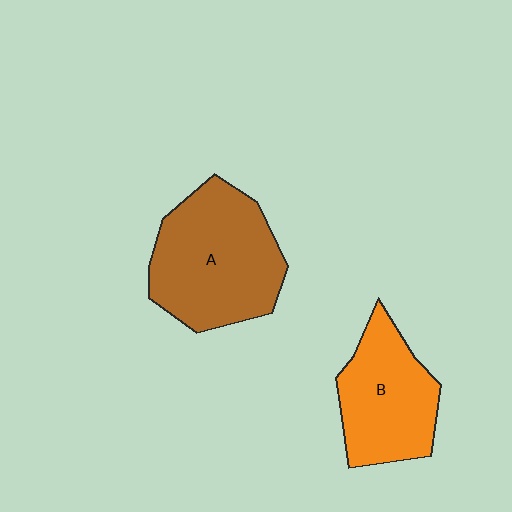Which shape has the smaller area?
Shape B (orange).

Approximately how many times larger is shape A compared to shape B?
Approximately 1.3 times.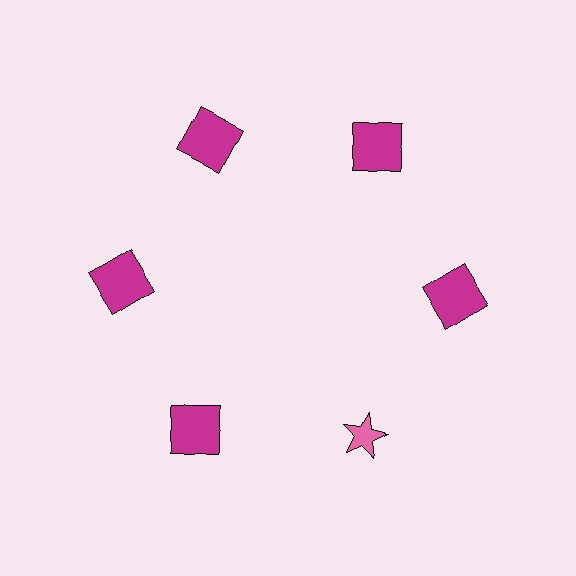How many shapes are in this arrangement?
There are 6 shapes arranged in a ring pattern.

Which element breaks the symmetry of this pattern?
The pink star at roughly the 5 o'clock position breaks the symmetry. All other shapes are magenta squares.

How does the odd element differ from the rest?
It differs in both color (pink instead of magenta) and shape (star instead of square).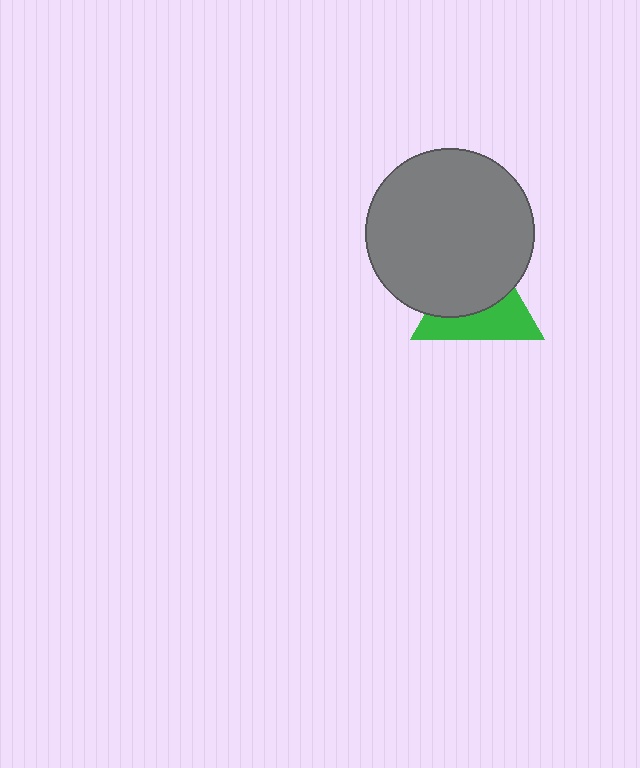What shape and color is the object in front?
The object in front is a gray circle.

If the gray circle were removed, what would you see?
You would see the complete green triangle.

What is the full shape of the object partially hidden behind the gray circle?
The partially hidden object is a green triangle.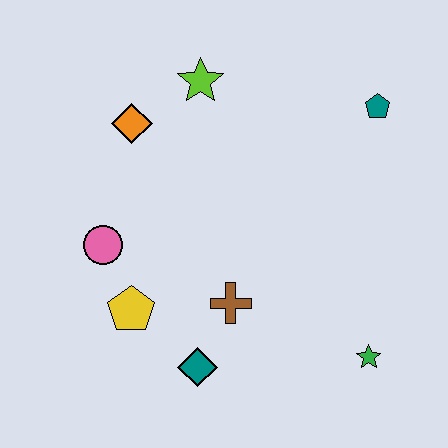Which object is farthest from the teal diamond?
The teal pentagon is farthest from the teal diamond.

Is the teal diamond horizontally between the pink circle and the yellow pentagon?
No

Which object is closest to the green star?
The brown cross is closest to the green star.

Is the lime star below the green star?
No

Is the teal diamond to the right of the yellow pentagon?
Yes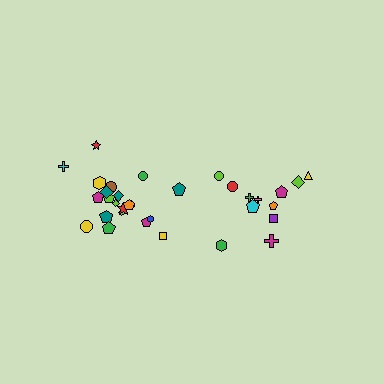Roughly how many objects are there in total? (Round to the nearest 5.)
Roughly 35 objects in total.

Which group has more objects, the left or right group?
The left group.